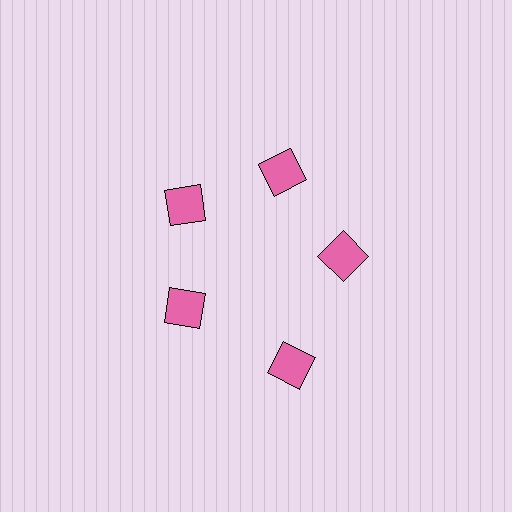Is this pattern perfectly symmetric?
No. The 5 pink squares are arranged in a ring, but one element near the 5 o'clock position is pushed outward from the center, breaking the 5-fold rotational symmetry.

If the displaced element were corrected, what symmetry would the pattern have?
It would have 5-fold rotational symmetry — the pattern would map onto itself every 72 degrees.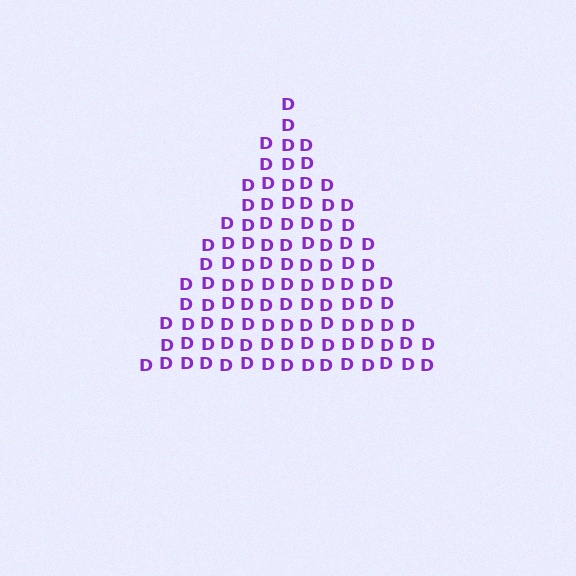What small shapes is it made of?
It is made of small letter D's.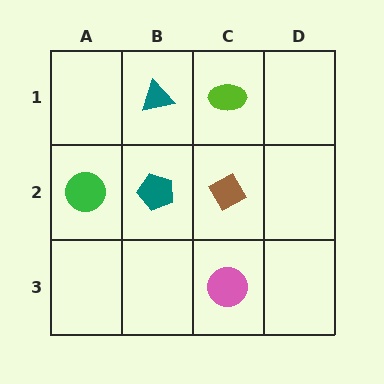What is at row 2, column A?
A green circle.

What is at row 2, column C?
A brown diamond.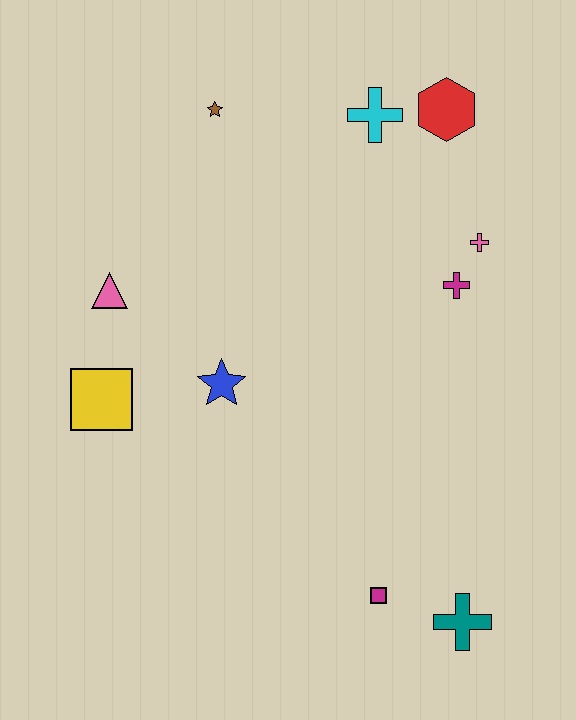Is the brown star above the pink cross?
Yes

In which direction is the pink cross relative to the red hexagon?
The pink cross is below the red hexagon.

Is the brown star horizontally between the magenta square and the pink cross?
No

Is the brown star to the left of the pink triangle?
No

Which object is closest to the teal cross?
The magenta square is closest to the teal cross.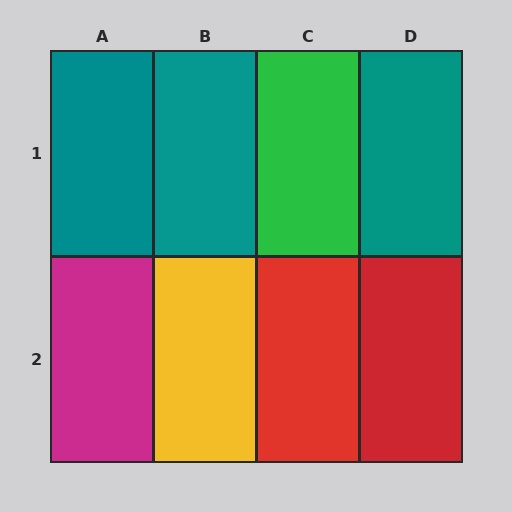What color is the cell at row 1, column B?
Teal.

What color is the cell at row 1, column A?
Teal.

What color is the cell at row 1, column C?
Green.